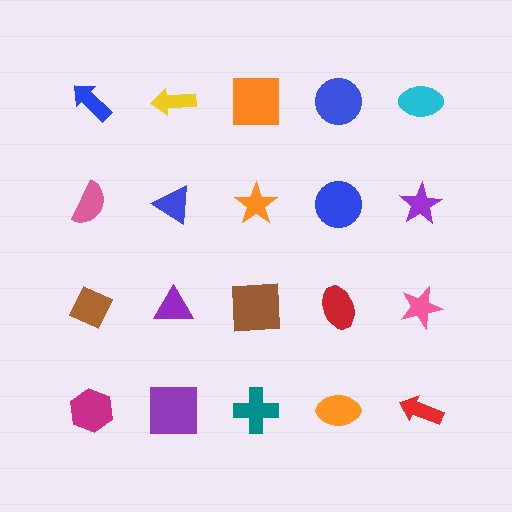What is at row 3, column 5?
A pink star.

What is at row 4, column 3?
A teal cross.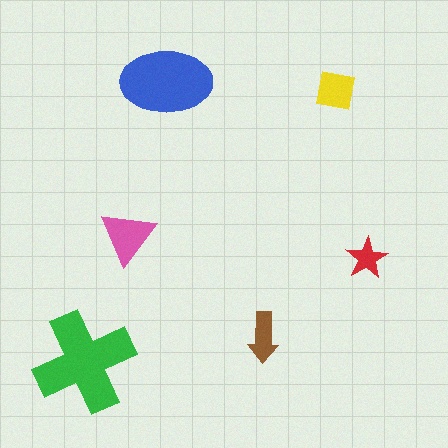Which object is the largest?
The green cross.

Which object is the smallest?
The red star.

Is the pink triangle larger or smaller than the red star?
Larger.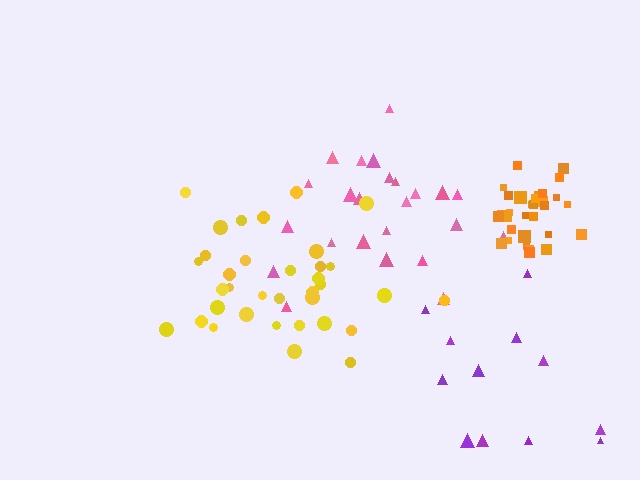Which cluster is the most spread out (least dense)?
Purple.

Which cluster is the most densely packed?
Orange.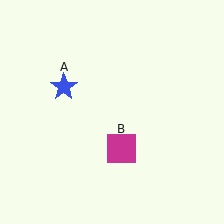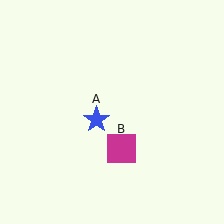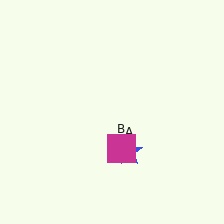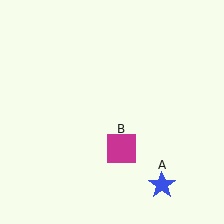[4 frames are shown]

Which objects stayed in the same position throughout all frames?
Magenta square (object B) remained stationary.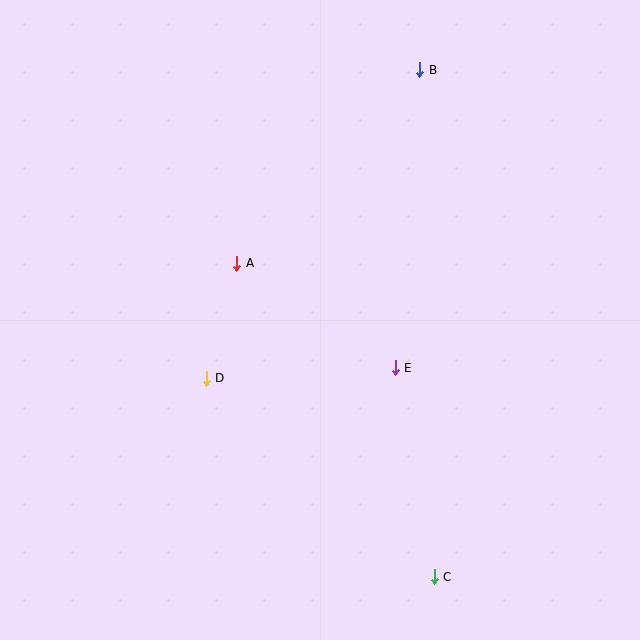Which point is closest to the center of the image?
Point E at (395, 368) is closest to the center.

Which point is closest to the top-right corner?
Point B is closest to the top-right corner.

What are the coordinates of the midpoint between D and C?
The midpoint between D and C is at (320, 477).